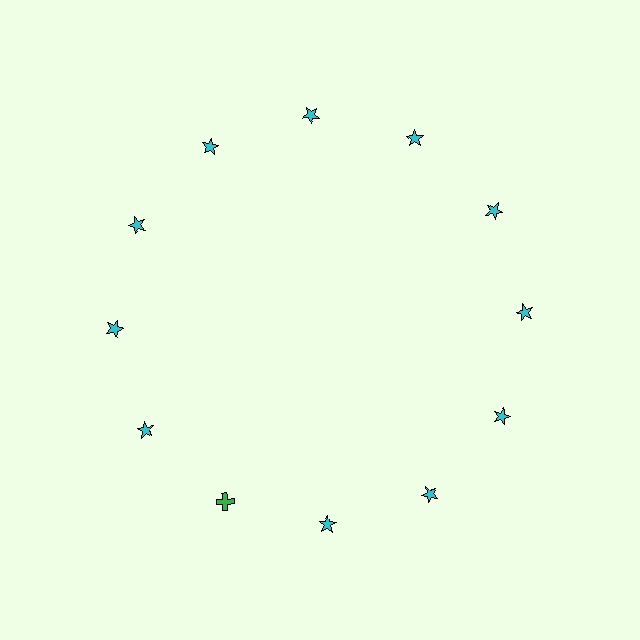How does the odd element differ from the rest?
It differs in both color (green instead of cyan) and shape (cross instead of star).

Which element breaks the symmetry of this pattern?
The green cross at roughly the 7 o'clock position breaks the symmetry. All other shapes are cyan stars.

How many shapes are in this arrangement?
There are 12 shapes arranged in a ring pattern.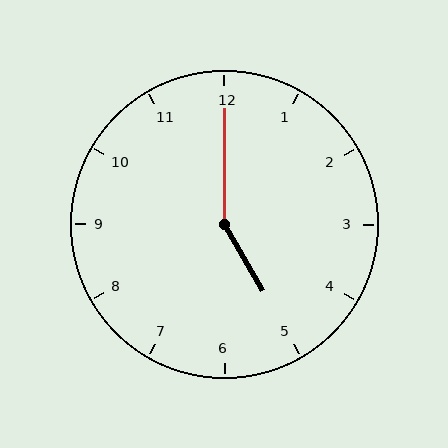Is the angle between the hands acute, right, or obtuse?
It is obtuse.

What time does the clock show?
5:00.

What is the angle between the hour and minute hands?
Approximately 150 degrees.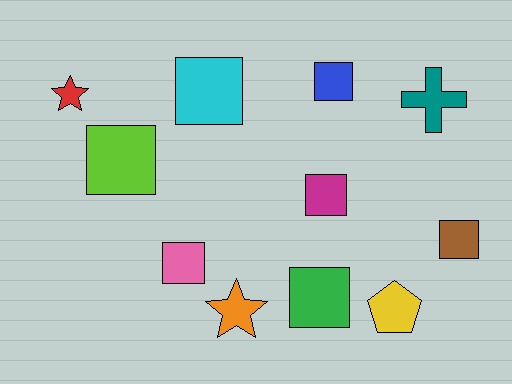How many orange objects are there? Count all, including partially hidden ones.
There is 1 orange object.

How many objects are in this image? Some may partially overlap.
There are 11 objects.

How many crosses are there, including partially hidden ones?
There is 1 cross.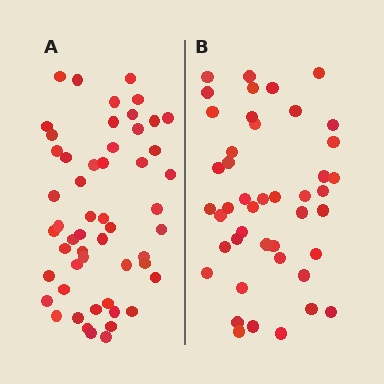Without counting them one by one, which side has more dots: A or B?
Region A (the left region) has more dots.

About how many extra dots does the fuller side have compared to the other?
Region A has roughly 8 or so more dots than region B.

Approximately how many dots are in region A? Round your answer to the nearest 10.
About 50 dots. (The exact count is 53, which rounds to 50.)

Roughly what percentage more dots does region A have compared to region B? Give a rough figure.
About 20% more.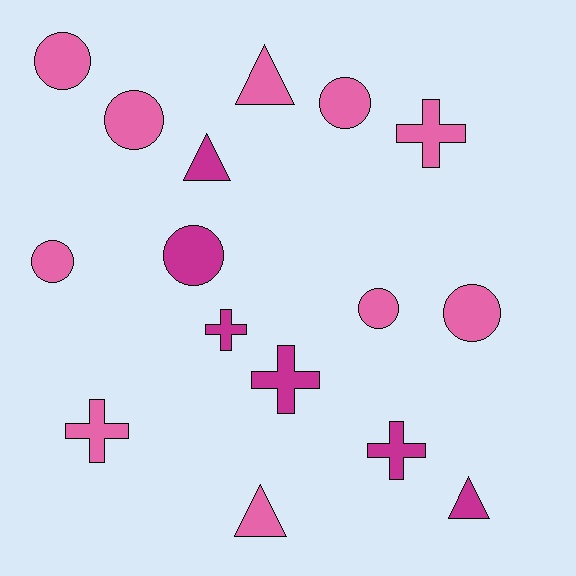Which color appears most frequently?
Pink, with 10 objects.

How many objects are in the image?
There are 16 objects.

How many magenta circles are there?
There is 1 magenta circle.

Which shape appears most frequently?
Circle, with 7 objects.